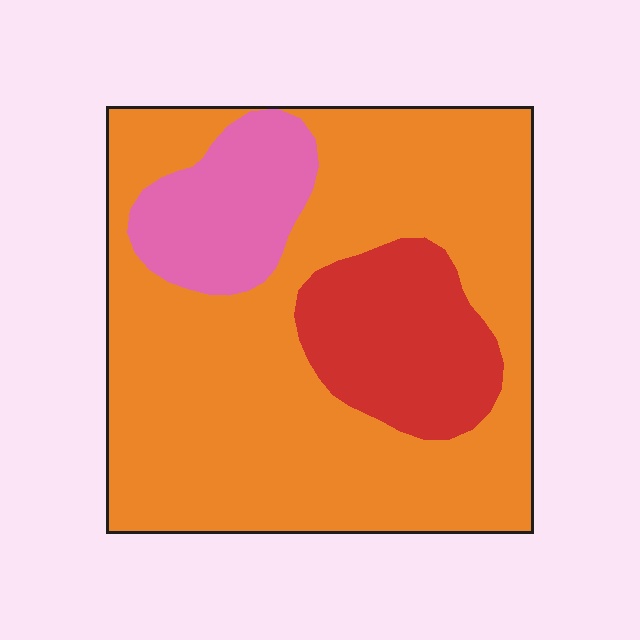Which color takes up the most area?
Orange, at roughly 70%.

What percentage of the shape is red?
Red takes up less than a quarter of the shape.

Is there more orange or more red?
Orange.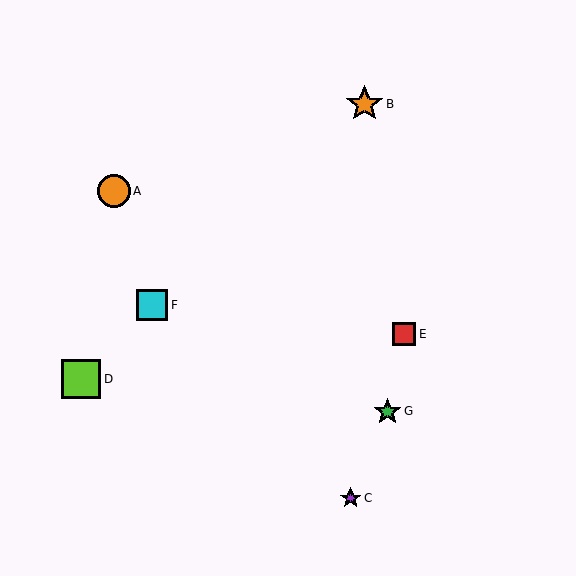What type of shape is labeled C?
Shape C is a purple star.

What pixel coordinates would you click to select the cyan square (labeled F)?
Click at (152, 305) to select the cyan square F.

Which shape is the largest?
The lime square (labeled D) is the largest.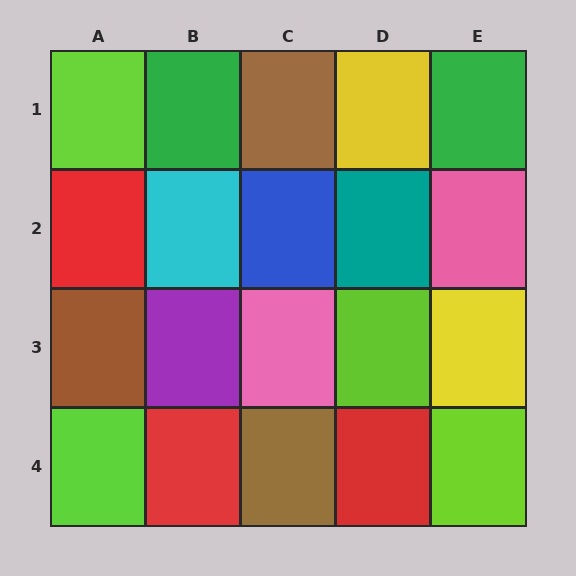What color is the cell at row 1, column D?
Yellow.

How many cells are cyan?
1 cell is cyan.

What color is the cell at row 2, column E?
Pink.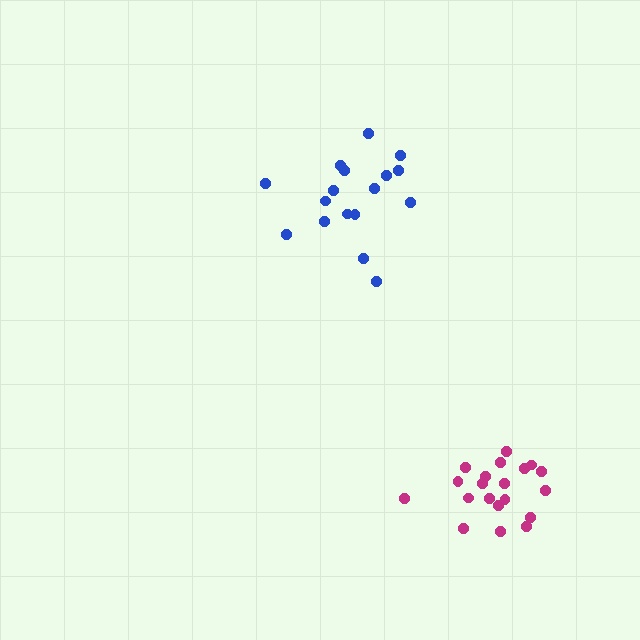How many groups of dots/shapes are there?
There are 2 groups.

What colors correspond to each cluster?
The clusters are colored: blue, magenta.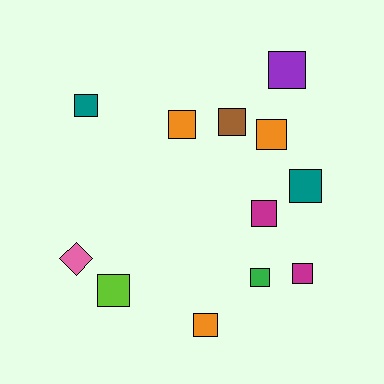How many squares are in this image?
There are 11 squares.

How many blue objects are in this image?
There are no blue objects.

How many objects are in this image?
There are 12 objects.